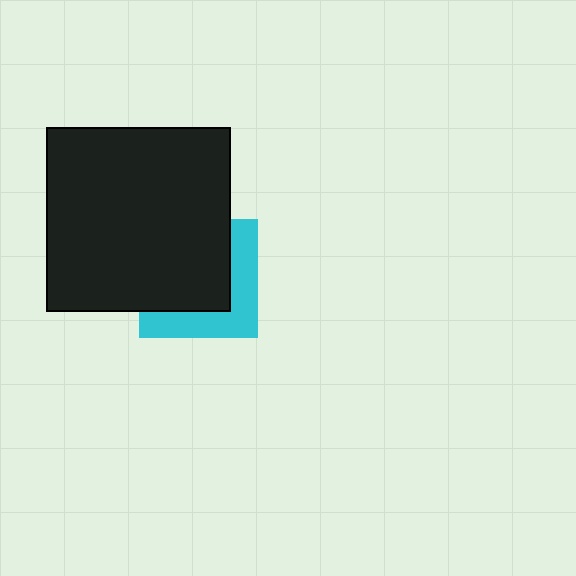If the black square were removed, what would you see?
You would see the complete cyan square.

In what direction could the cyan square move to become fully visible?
The cyan square could move toward the lower-right. That would shift it out from behind the black square entirely.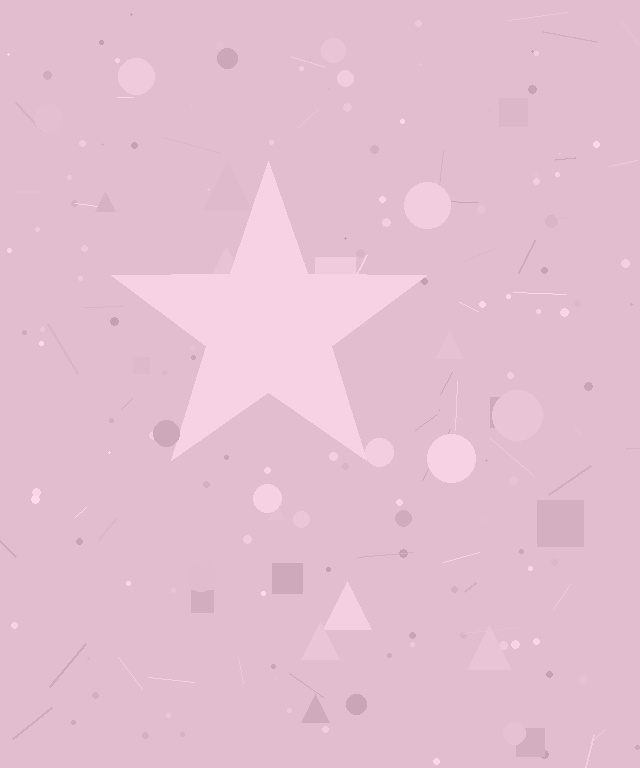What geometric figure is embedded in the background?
A star is embedded in the background.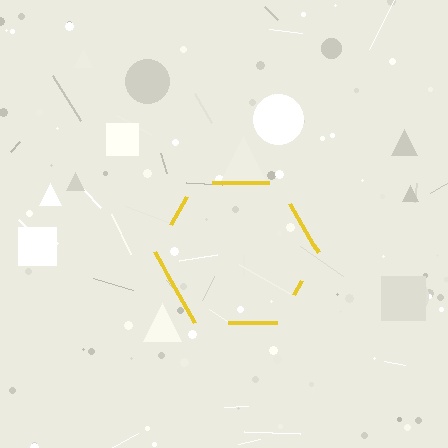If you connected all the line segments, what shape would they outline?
They would outline a hexagon.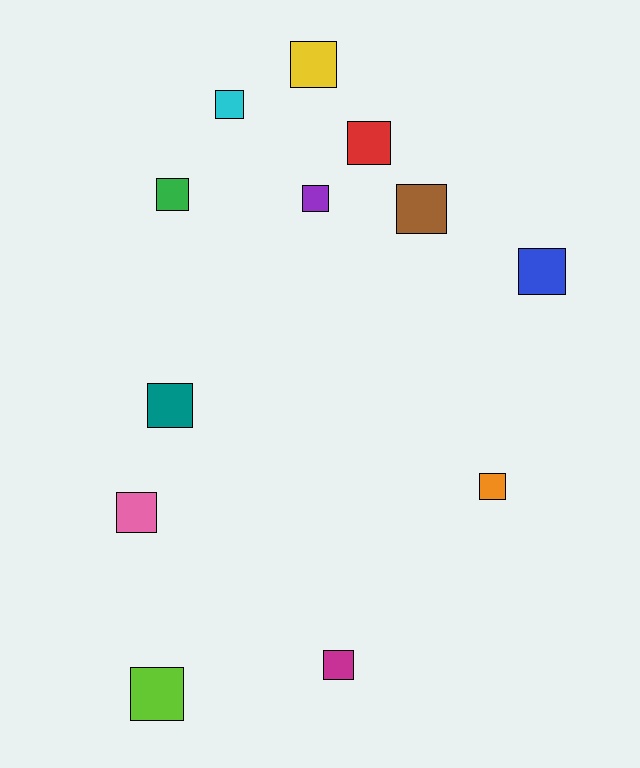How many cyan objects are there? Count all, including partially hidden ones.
There is 1 cyan object.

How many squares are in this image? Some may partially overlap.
There are 12 squares.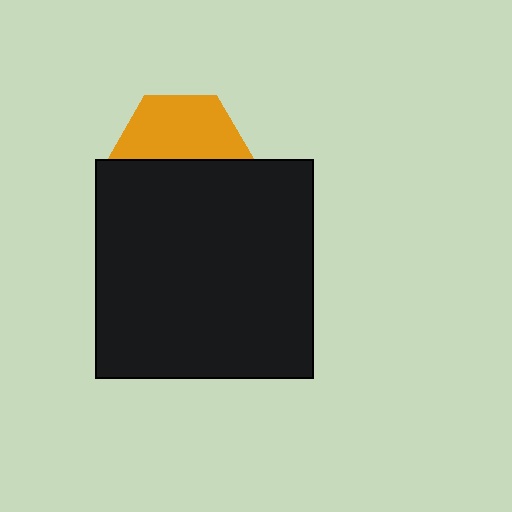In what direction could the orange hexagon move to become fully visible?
The orange hexagon could move up. That would shift it out from behind the black square entirely.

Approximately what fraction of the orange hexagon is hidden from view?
Roughly 49% of the orange hexagon is hidden behind the black square.